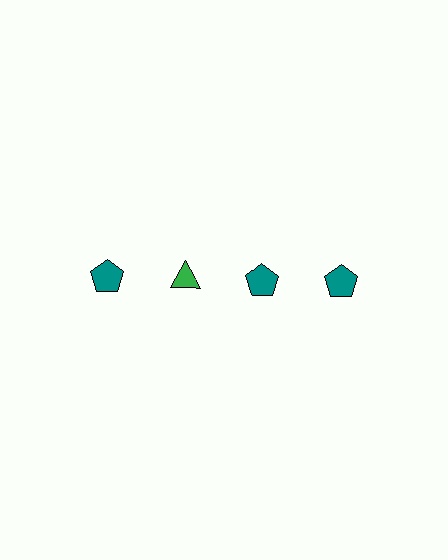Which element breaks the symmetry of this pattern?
The green triangle in the top row, second from left column breaks the symmetry. All other shapes are teal pentagons.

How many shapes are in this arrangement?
There are 4 shapes arranged in a grid pattern.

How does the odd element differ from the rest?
It differs in both color (green instead of teal) and shape (triangle instead of pentagon).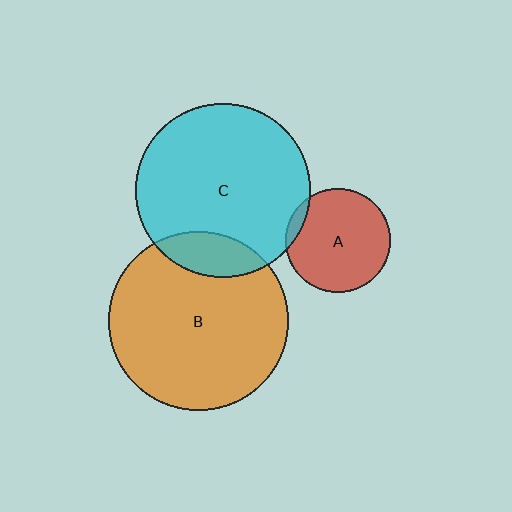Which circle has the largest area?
Circle B (orange).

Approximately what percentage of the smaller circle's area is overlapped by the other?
Approximately 15%.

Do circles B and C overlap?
Yes.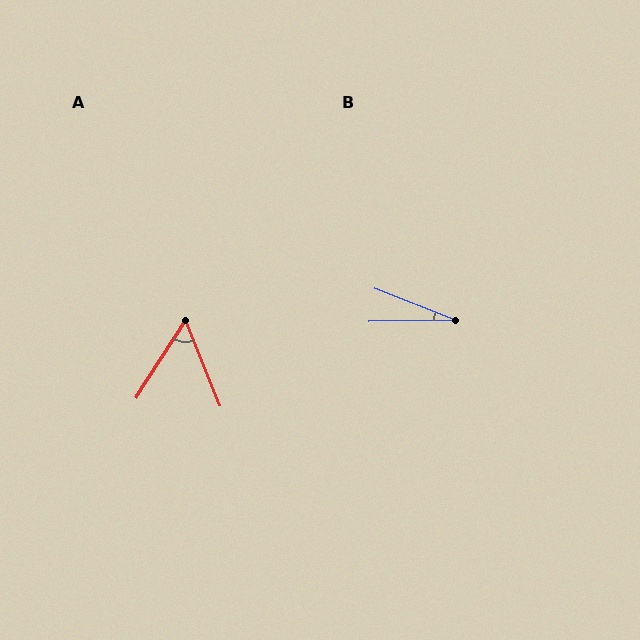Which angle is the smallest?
B, at approximately 22 degrees.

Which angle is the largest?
A, at approximately 54 degrees.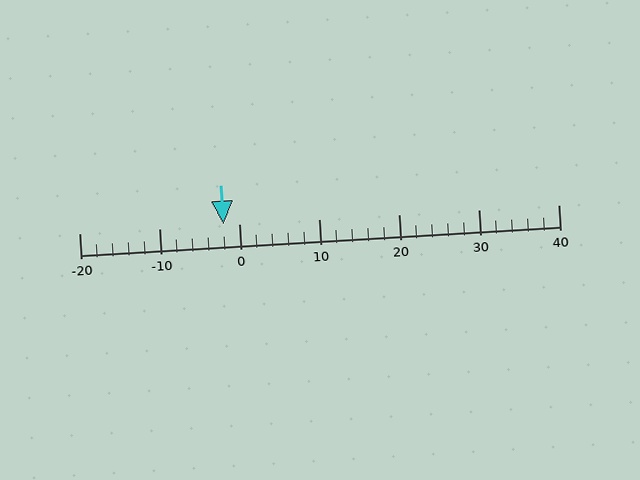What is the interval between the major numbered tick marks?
The major tick marks are spaced 10 units apart.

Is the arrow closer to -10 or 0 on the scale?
The arrow is closer to 0.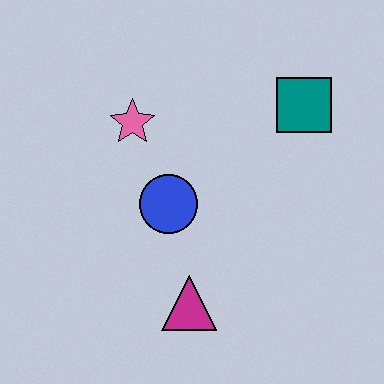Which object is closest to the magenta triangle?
The blue circle is closest to the magenta triangle.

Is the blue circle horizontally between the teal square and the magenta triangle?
No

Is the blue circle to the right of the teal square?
No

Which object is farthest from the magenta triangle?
The teal square is farthest from the magenta triangle.